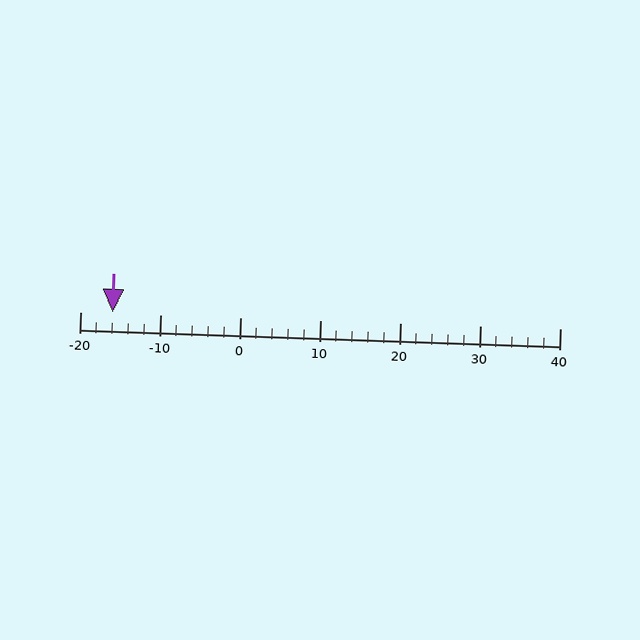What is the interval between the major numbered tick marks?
The major tick marks are spaced 10 units apart.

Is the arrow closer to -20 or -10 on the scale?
The arrow is closer to -20.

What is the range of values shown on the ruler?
The ruler shows values from -20 to 40.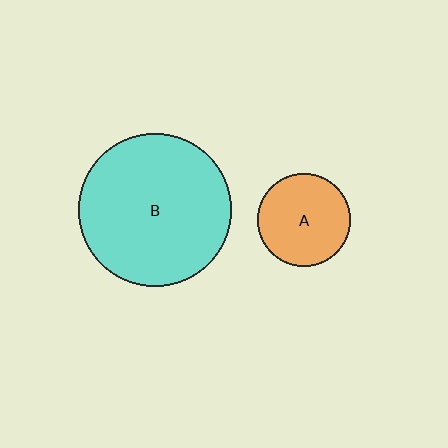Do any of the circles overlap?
No, none of the circles overlap.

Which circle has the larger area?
Circle B (cyan).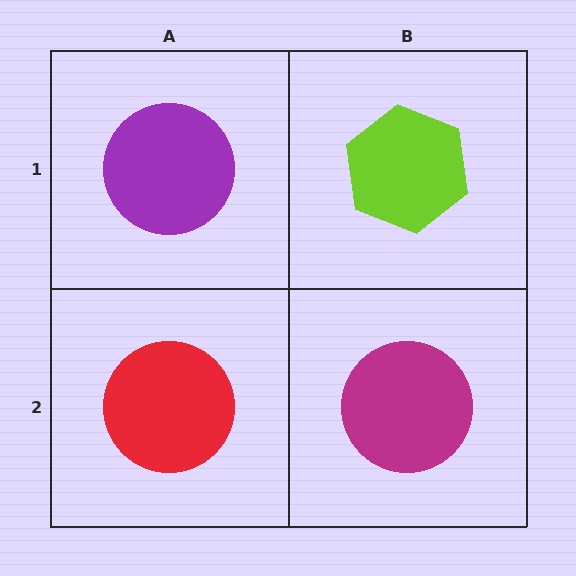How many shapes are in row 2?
2 shapes.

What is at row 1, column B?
A lime hexagon.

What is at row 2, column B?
A magenta circle.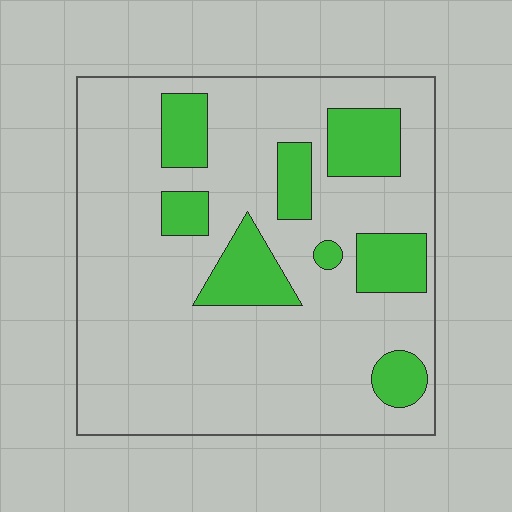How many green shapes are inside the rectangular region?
8.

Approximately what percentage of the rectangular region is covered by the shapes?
Approximately 20%.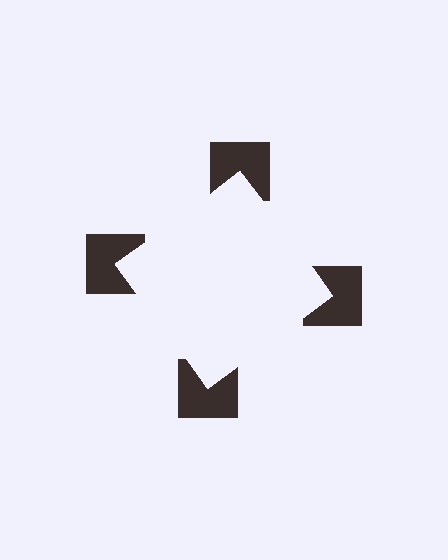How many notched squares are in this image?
There are 4 — one at each vertex of the illusory square.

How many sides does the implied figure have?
4 sides.